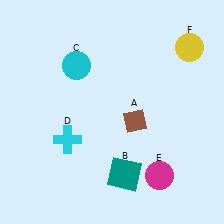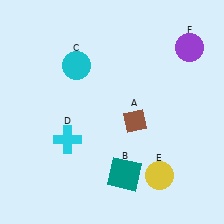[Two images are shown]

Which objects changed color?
E changed from magenta to yellow. F changed from yellow to purple.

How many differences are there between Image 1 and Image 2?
There are 2 differences between the two images.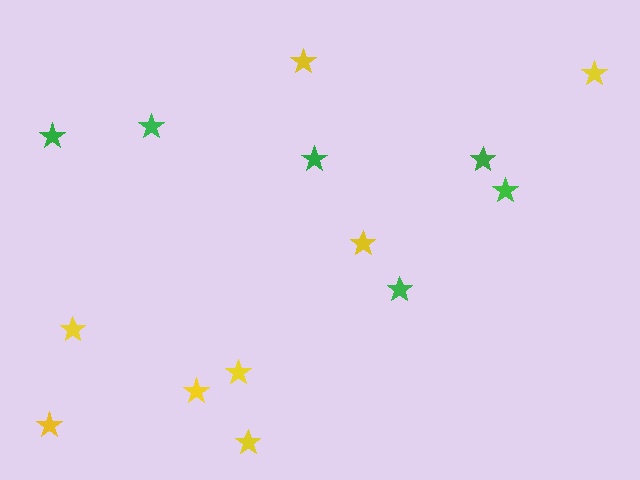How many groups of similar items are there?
There are 2 groups: one group of yellow stars (8) and one group of green stars (6).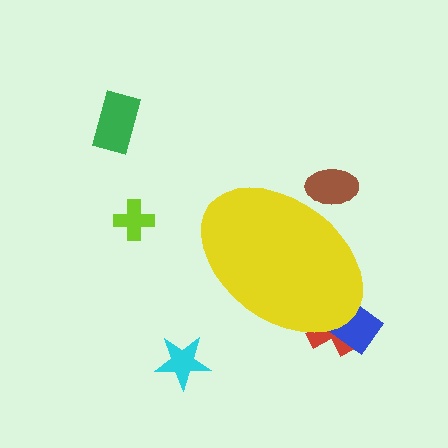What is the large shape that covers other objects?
A yellow ellipse.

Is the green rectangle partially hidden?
No, the green rectangle is fully visible.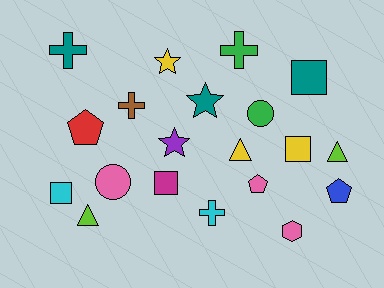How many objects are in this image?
There are 20 objects.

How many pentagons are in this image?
There are 3 pentagons.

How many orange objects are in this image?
There are no orange objects.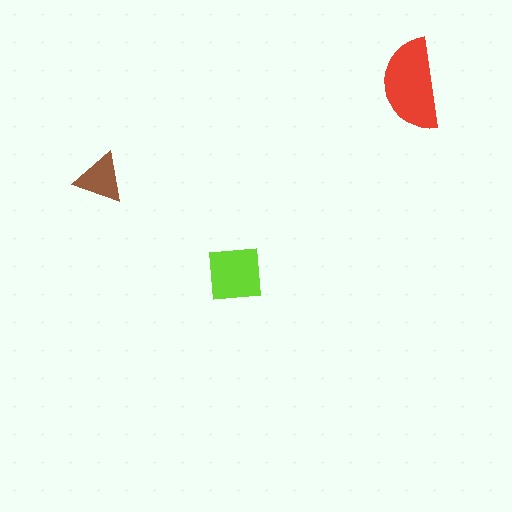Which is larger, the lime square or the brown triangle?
The lime square.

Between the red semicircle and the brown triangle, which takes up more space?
The red semicircle.